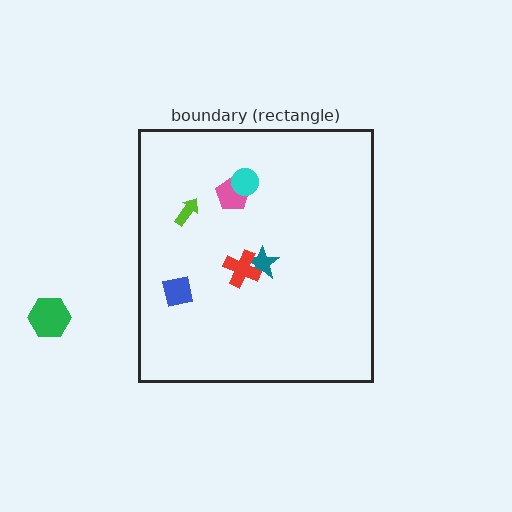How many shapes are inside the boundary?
6 inside, 1 outside.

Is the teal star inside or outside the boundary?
Inside.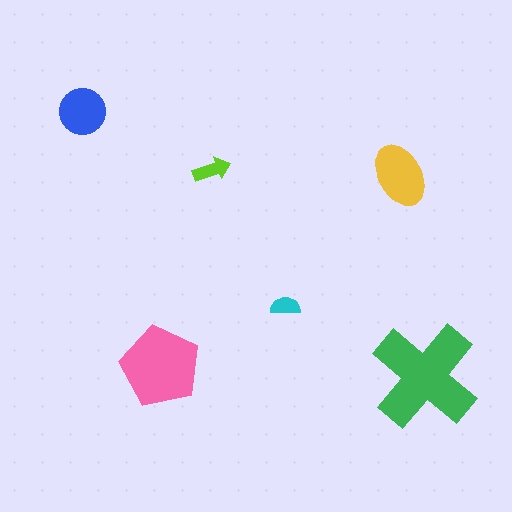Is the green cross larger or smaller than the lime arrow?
Larger.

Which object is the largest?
The green cross.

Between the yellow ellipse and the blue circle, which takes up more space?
The yellow ellipse.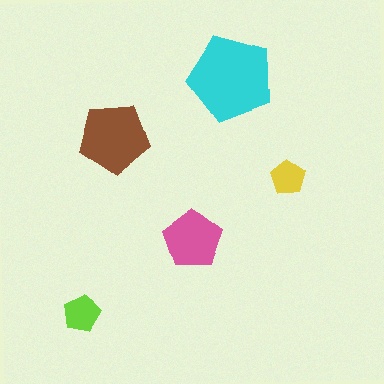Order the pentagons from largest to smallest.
the cyan one, the brown one, the pink one, the lime one, the yellow one.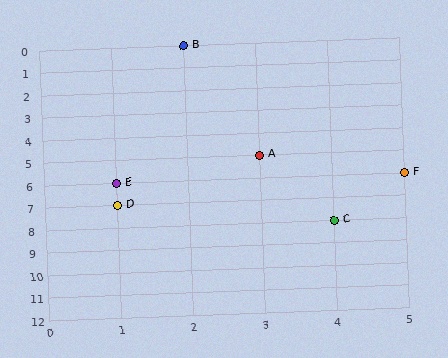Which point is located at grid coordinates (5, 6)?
Point F is at (5, 6).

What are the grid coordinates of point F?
Point F is at grid coordinates (5, 6).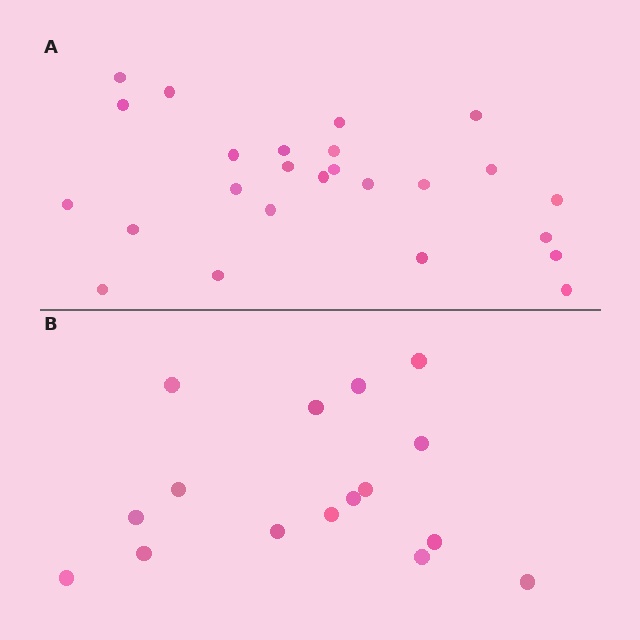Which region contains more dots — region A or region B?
Region A (the top region) has more dots.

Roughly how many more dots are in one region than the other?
Region A has roughly 8 or so more dots than region B.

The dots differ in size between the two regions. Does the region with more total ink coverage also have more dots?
No. Region B has more total ink coverage because its dots are larger, but region A actually contains more individual dots. Total area can be misleading — the number of items is what matters here.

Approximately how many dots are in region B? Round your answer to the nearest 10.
About 20 dots. (The exact count is 16, which rounds to 20.)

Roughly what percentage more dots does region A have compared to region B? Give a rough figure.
About 55% more.